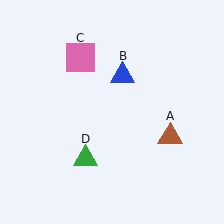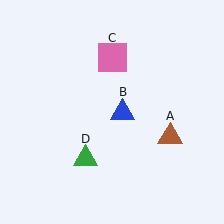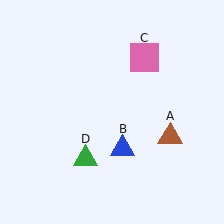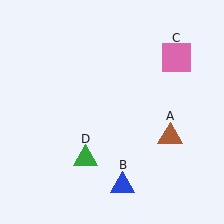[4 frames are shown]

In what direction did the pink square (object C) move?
The pink square (object C) moved right.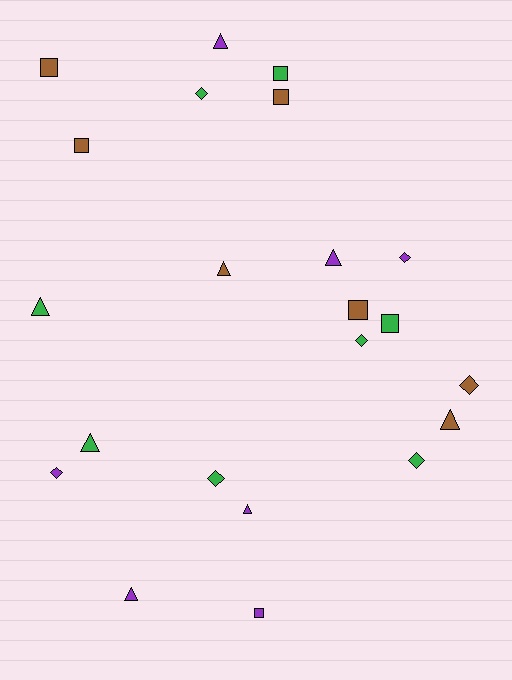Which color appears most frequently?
Green, with 8 objects.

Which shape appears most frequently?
Triangle, with 8 objects.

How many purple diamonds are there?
There are 2 purple diamonds.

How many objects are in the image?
There are 22 objects.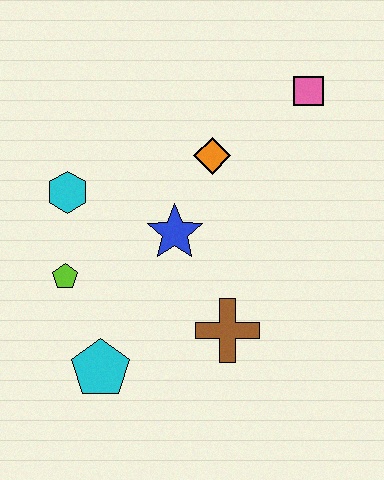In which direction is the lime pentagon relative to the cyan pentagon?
The lime pentagon is above the cyan pentagon.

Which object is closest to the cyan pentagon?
The lime pentagon is closest to the cyan pentagon.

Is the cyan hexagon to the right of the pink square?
No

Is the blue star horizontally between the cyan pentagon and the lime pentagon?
No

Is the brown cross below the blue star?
Yes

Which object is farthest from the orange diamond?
The cyan pentagon is farthest from the orange diamond.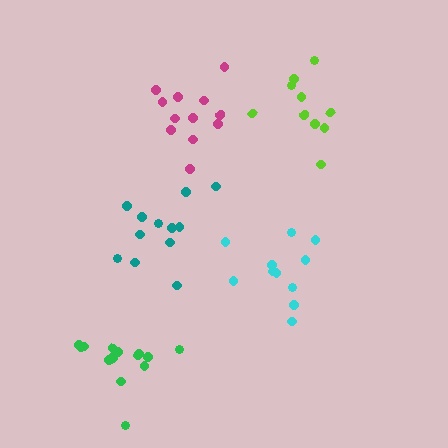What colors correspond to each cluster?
The clusters are colored: cyan, magenta, teal, green, lime.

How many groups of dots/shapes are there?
There are 5 groups.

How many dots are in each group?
Group 1: 11 dots, Group 2: 12 dots, Group 3: 12 dots, Group 4: 14 dots, Group 5: 10 dots (59 total).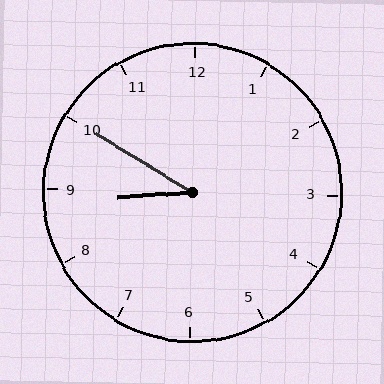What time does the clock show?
8:50.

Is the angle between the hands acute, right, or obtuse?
It is acute.